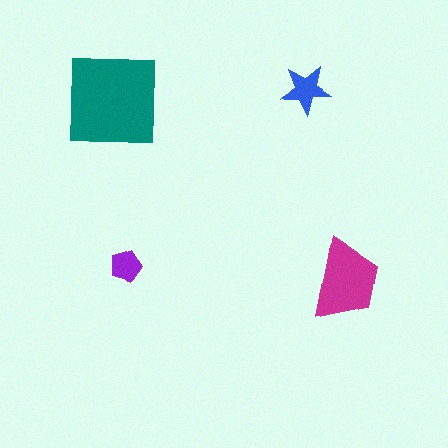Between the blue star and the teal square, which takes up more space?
The teal square.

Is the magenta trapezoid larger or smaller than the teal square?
Smaller.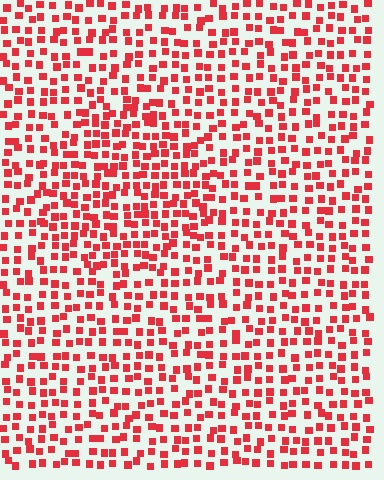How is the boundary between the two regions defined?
The boundary is defined by a change in element density (approximately 1.4x ratio). All elements are the same color, size, and shape.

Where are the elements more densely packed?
The elements are more densely packed inside the circle boundary.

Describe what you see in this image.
The image contains small red elements arranged at two different densities. A circle-shaped region is visible where the elements are more densely packed than the surrounding area.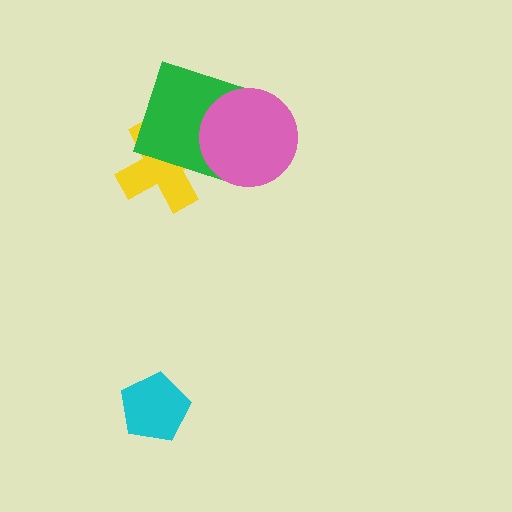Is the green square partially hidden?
Yes, it is partially covered by another shape.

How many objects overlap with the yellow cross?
1 object overlaps with the yellow cross.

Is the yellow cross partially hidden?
Yes, it is partially covered by another shape.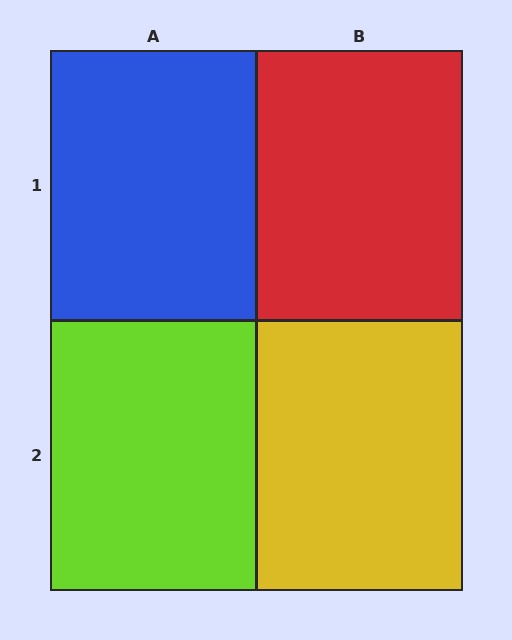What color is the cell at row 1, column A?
Blue.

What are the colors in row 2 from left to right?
Lime, yellow.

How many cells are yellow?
1 cell is yellow.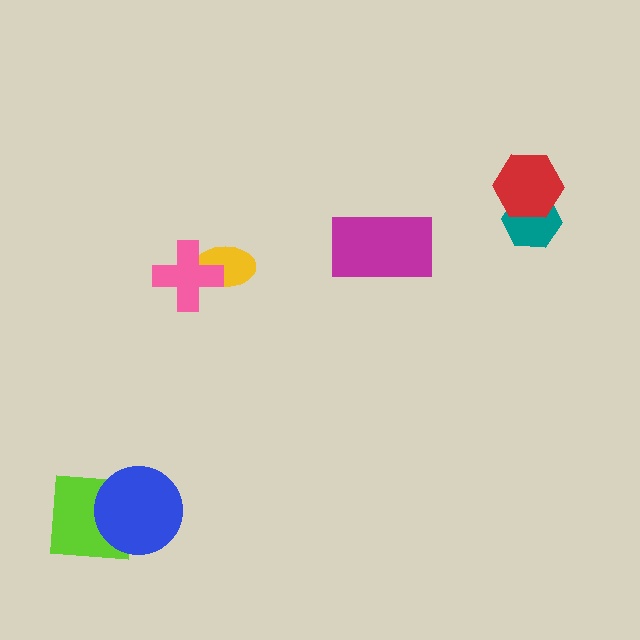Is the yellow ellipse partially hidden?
Yes, it is partially covered by another shape.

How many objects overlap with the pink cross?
1 object overlaps with the pink cross.